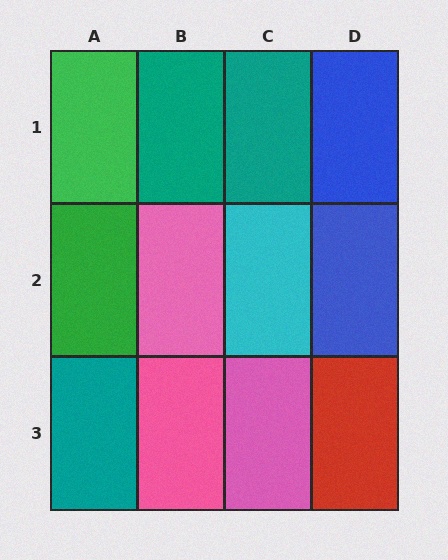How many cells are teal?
3 cells are teal.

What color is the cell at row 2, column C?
Cyan.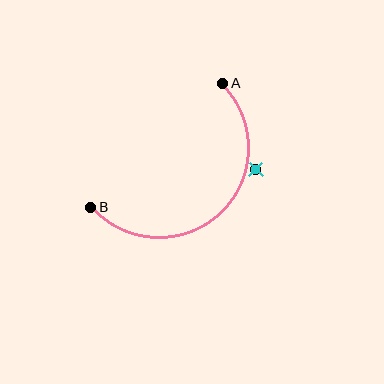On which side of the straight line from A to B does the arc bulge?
The arc bulges below and to the right of the straight line connecting A and B.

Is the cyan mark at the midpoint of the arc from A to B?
No — the cyan mark does not lie on the arc at all. It sits slightly outside the curve.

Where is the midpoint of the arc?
The arc midpoint is the point on the curve farthest from the straight line joining A and B. It sits below and to the right of that line.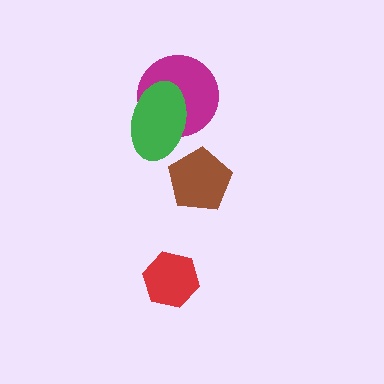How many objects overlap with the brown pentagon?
0 objects overlap with the brown pentagon.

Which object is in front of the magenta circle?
The green ellipse is in front of the magenta circle.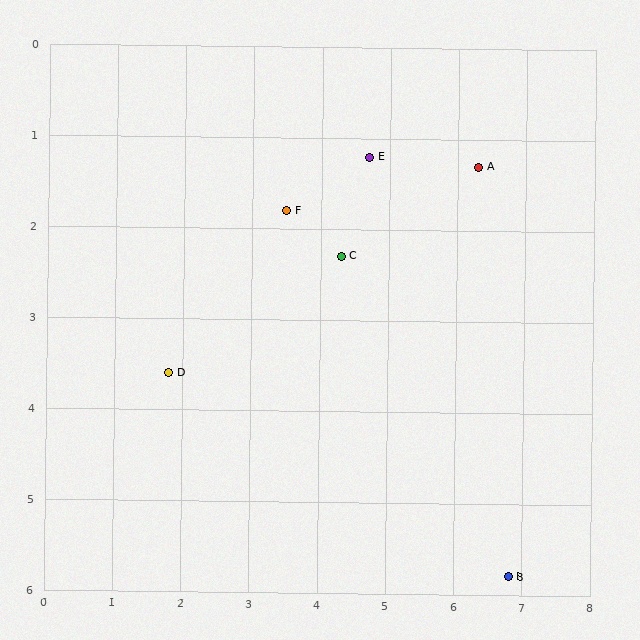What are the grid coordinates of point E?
Point E is at approximately (4.7, 1.2).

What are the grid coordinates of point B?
Point B is at approximately (6.8, 5.8).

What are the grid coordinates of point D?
Point D is at approximately (1.8, 3.6).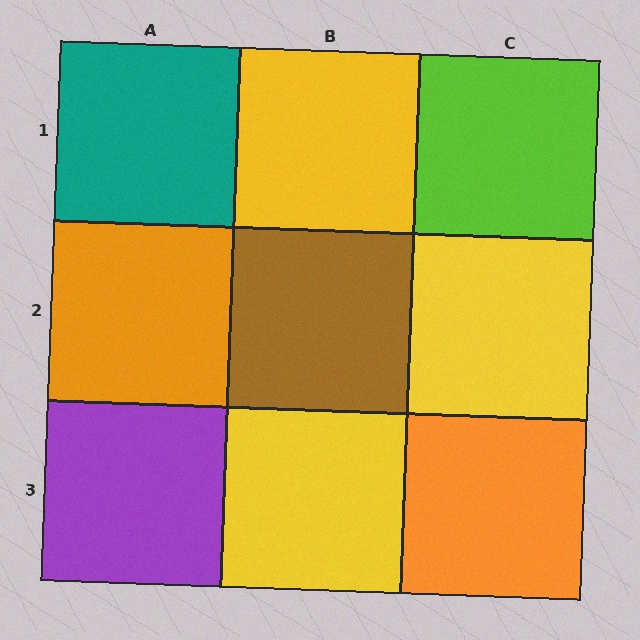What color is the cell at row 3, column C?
Orange.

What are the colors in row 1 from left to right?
Teal, yellow, lime.